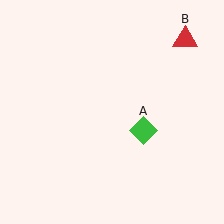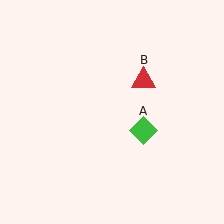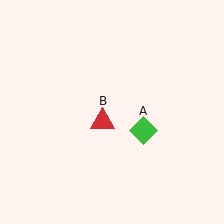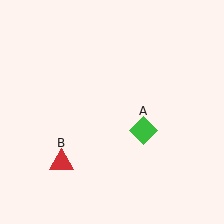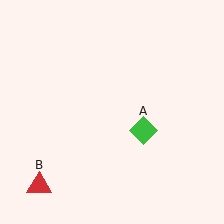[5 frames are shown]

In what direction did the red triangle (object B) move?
The red triangle (object B) moved down and to the left.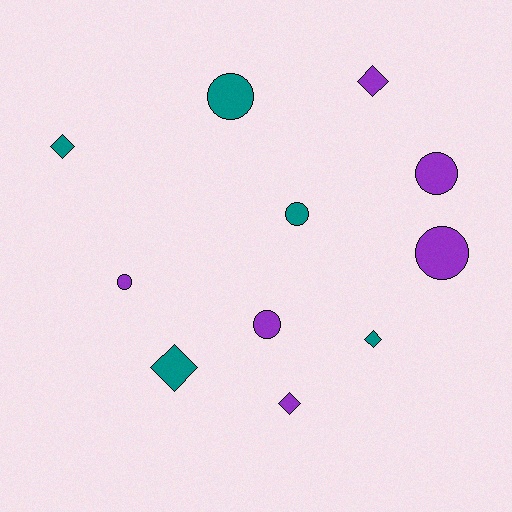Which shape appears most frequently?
Circle, with 6 objects.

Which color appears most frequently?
Purple, with 6 objects.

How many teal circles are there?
There are 2 teal circles.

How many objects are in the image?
There are 11 objects.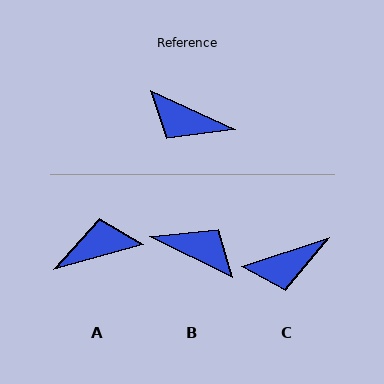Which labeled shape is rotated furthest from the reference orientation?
B, about 178 degrees away.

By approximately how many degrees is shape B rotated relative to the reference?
Approximately 178 degrees counter-clockwise.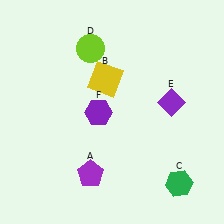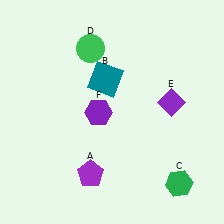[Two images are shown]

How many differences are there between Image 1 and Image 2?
There are 2 differences between the two images.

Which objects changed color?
B changed from yellow to teal. D changed from lime to green.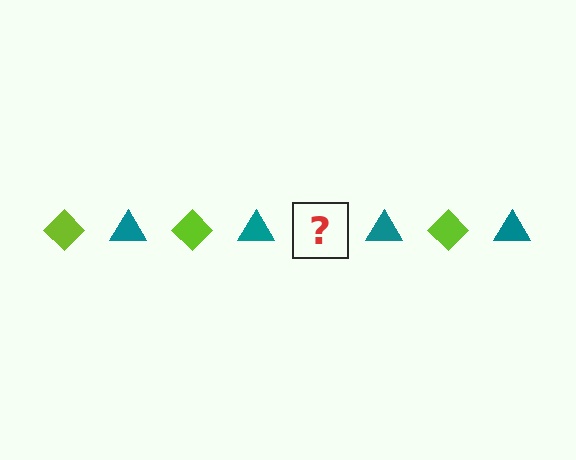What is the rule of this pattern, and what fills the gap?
The rule is that the pattern alternates between lime diamond and teal triangle. The gap should be filled with a lime diamond.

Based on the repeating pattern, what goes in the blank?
The blank should be a lime diamond.